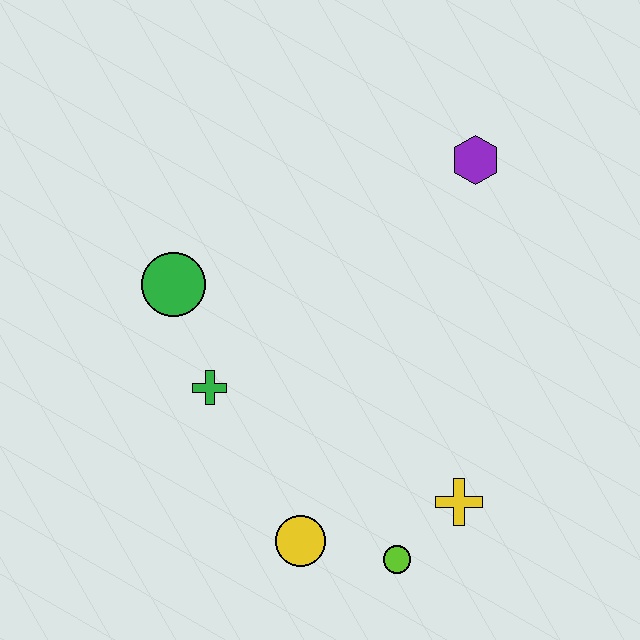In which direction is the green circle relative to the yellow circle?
The green circle is above the yellow circle.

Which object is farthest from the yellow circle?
The purple hexagon is farthest from the yellow circle.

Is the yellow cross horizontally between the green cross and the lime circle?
No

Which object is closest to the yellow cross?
The lime circle is closest to the yellow cross.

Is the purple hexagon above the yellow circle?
Yes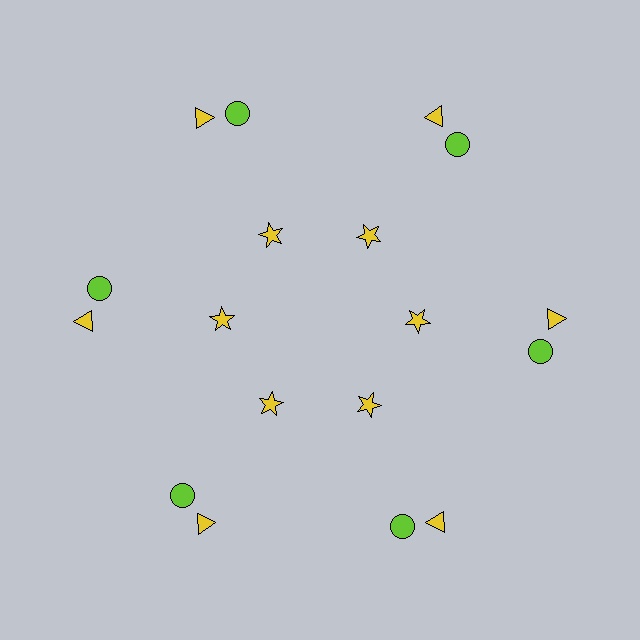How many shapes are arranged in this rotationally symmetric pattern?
There are 18 shapes, arranged in 6 groups of 3.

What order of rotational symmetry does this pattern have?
This pattern has 6-fold rotational symmetry.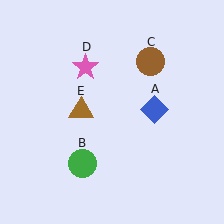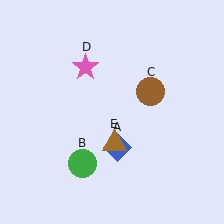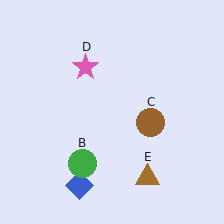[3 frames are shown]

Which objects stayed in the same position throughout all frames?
Green circle (object B) and pink star (object D) remained stationary.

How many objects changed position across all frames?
3 objects changed position: blue diamond (object A), brown circle (object C), brown triangle (object E).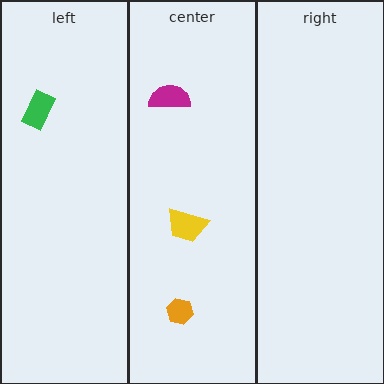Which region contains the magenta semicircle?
The center region.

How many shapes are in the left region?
1.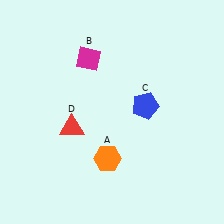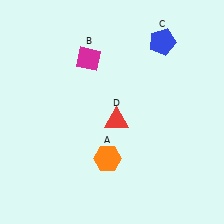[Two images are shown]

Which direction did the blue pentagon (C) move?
The blue pentagon (C) moved up.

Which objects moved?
The objects that moved are: the blue pentagon (C), the red triangle (D).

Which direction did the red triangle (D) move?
The red triangle (D) moved right.